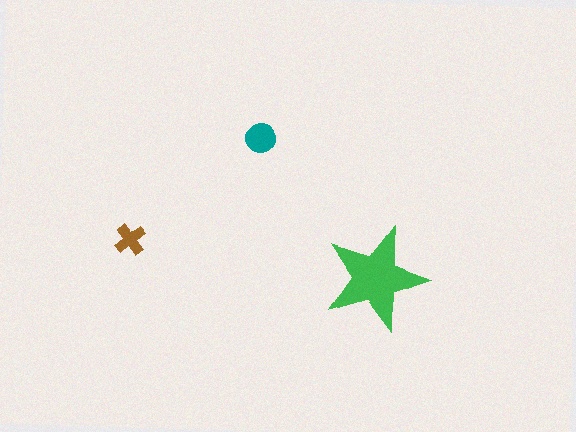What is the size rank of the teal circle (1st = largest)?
2nd.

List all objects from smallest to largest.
The brown cross, the teal circle, the green star.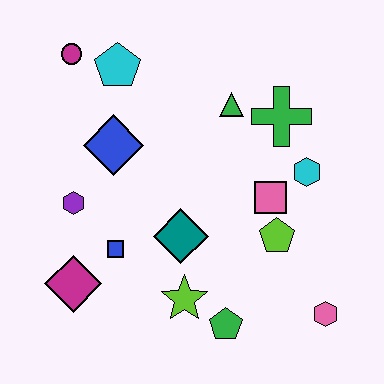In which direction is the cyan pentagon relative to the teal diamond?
The cyan pentagon is above the teal diamond.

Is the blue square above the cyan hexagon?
No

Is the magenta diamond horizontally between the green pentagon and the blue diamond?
No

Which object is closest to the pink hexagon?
The lime pentagon is closest to the pink hexagon.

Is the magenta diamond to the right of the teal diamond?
No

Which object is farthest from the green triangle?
The magenta diamond is farthest from the green triangle.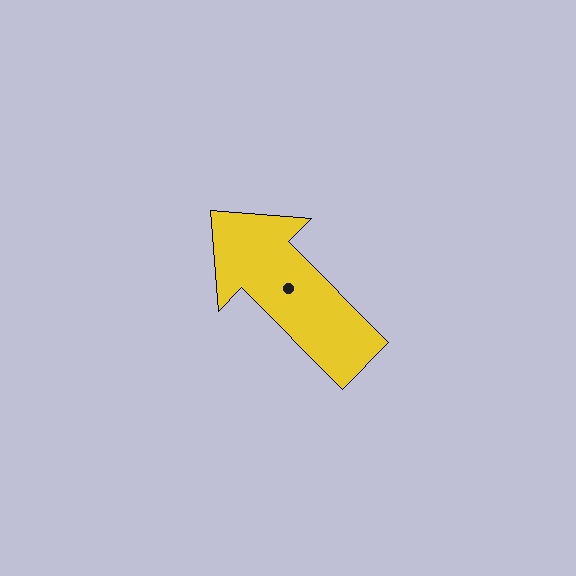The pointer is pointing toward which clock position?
Roughly 11 o'clock.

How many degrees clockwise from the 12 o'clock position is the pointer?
Approximately 315 degrees.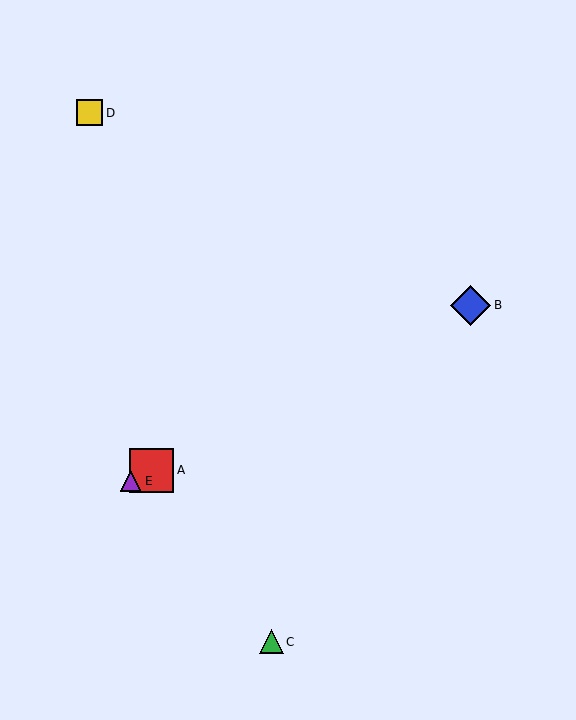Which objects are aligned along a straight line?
Objects A, B, E are aligned along a straight line.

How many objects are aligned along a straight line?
3 objects (A, B, E) are aligned along a straight line.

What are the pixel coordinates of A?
Object A is at (152, 470).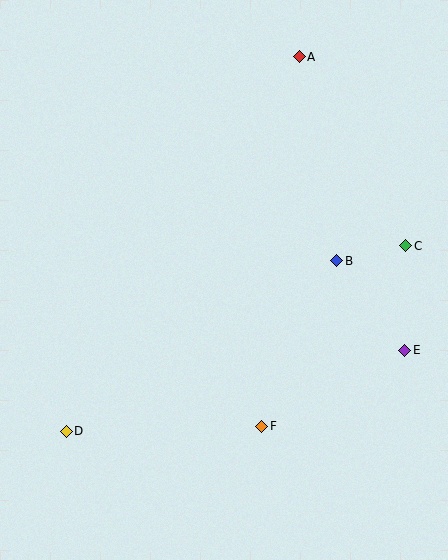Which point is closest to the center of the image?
Point B at (337, 261) is closest to the center.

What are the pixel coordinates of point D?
Point D is at (66, 431).